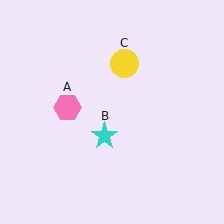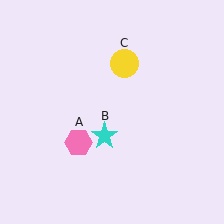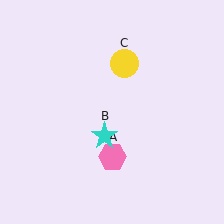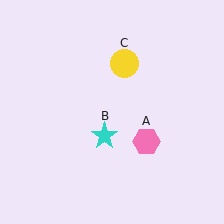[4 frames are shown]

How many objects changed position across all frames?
1 object changed position: pink hexagon (object A).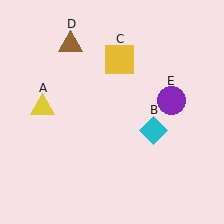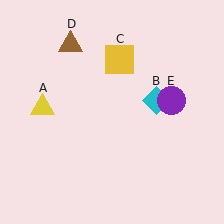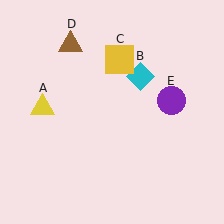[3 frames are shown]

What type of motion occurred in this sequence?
The cyan diamond (object B) rotated counterclockwise around the center of the scene.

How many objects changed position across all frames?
1 object changed position: cyan diamond (object B).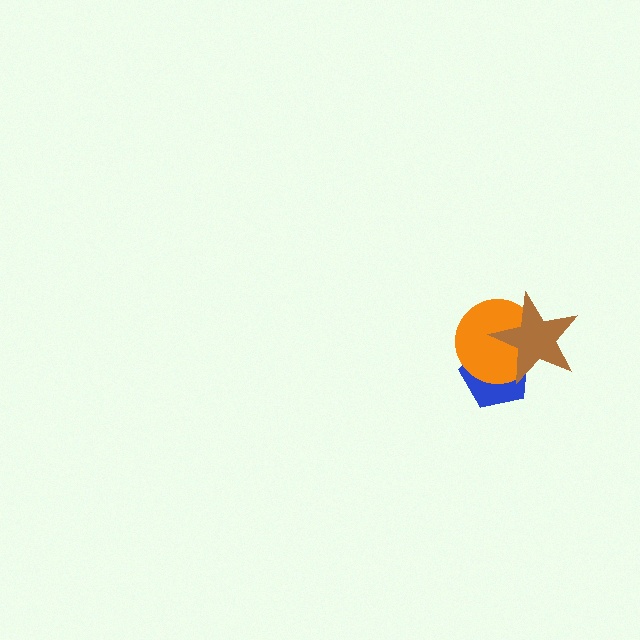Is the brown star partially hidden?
No, no other shape covers it.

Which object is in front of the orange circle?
The brown star is in front of the orange circle.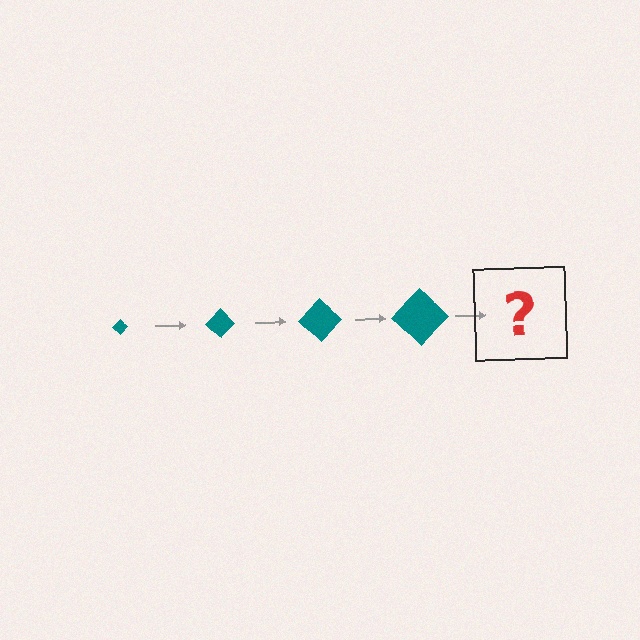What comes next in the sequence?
The next element should be a teal diamond, larger than the previous one.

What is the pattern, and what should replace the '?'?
The pattern is that the diamond gets progressively larger each step. The '?' should be a teal diamond, larger than the previous one.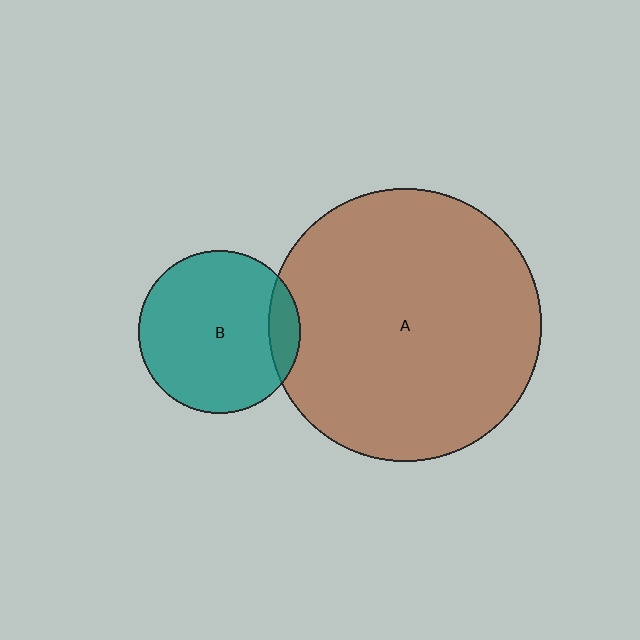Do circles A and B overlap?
Yes.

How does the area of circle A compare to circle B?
Approximately 2.8 times.